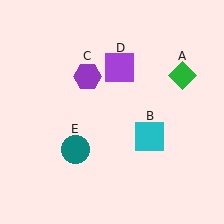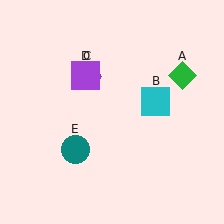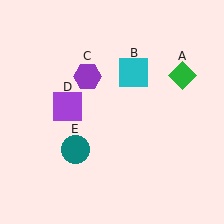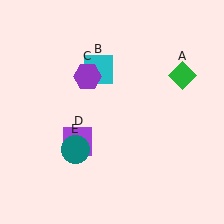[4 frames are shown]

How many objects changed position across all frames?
2 objects changed position: cyan square (object B), purple square (object D).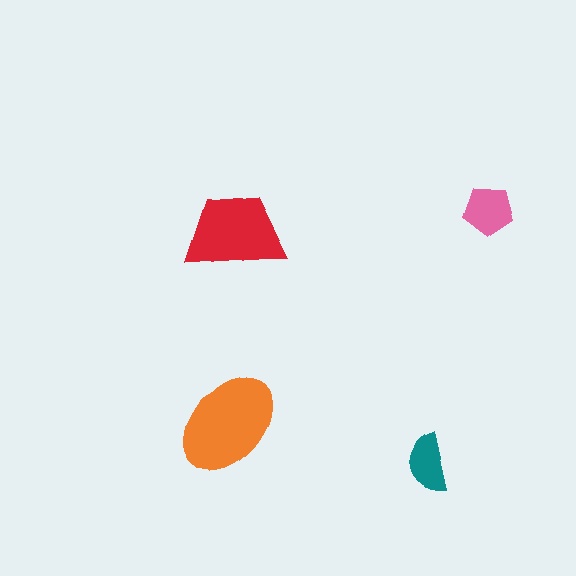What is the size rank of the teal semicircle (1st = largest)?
4th.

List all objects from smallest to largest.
The teal semicircle, the pink pentagon, the red trapezoid, the orange ellipse.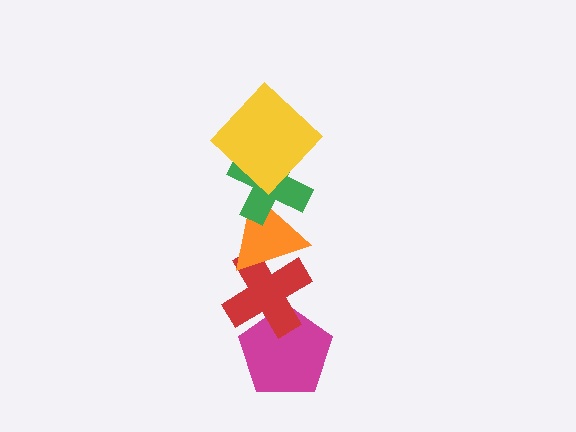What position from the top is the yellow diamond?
The yellow diamond is 1st from the top.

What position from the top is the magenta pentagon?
The magenta pentagon is 5th from the top.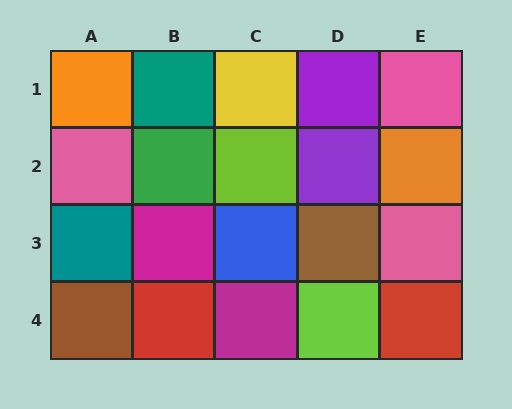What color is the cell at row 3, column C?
Blue.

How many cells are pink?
3 cells are pink.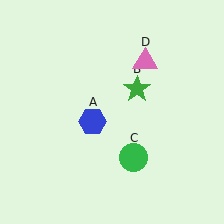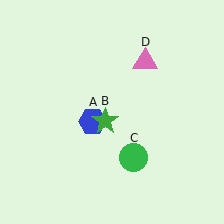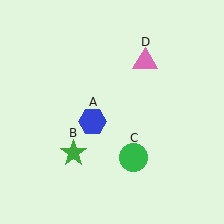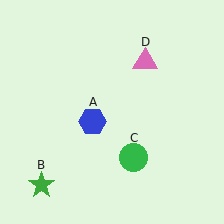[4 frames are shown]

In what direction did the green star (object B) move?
The green star (object B) moved down and to the left.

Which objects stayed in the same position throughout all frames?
Blue hexagon (object A) and green circle (object C) and pink triangle (object D) remained stationary.